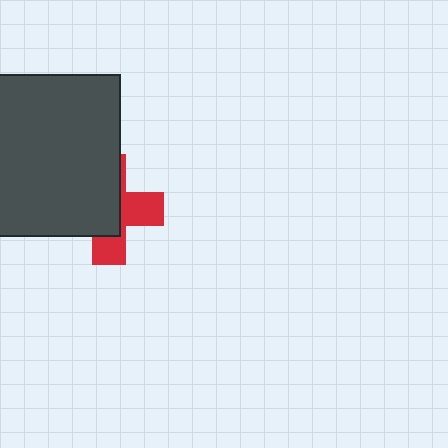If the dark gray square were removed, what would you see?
You would see the complete red cross.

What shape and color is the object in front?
The object in front is a dark gray square.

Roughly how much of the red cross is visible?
A small part of it is visible (roughly 40%).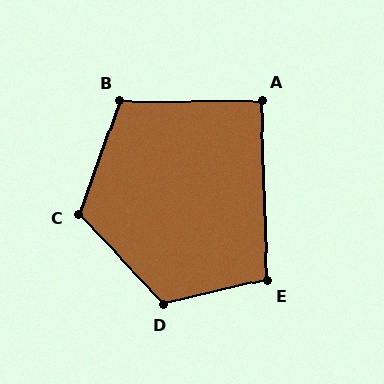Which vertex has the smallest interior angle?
A, at approximately 91 degrees.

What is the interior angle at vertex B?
Approximately 111 degrees (obtuse).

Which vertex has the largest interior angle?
D, at approximately 120 degrees.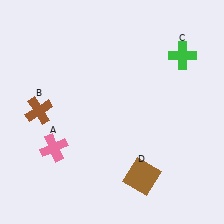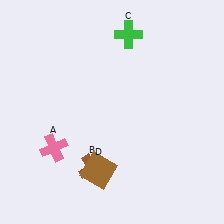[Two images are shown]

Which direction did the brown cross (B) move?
The brown cross (B) moved down.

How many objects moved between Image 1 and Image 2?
3 objects moved between the two images.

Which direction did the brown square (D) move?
The brown square (D) moved left.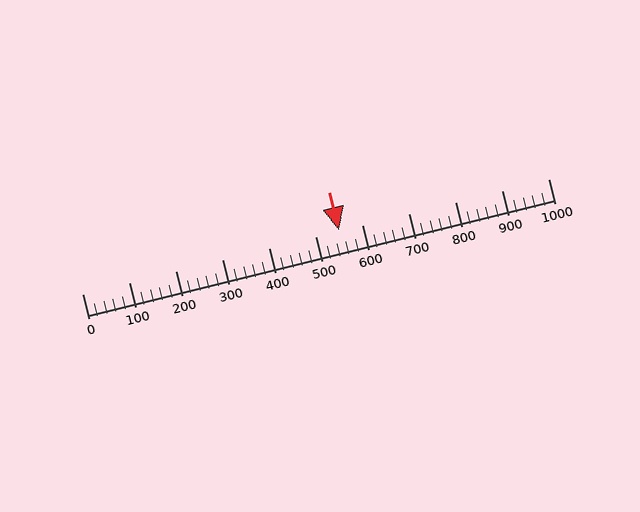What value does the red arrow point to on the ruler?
The red arrow points to approximately 552.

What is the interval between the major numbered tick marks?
The major tick marks are spaced 100 units apart.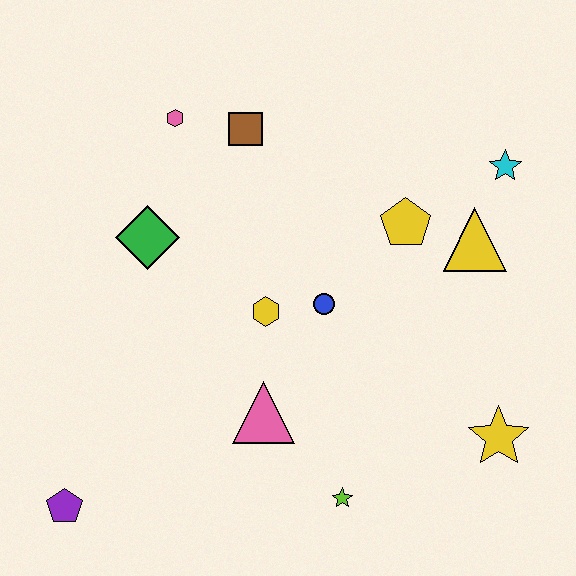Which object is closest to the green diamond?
The pink hexagon is closest to the green diamond.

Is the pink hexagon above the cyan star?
Yes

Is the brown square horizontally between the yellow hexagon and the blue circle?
No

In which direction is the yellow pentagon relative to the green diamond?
The yellow pentagon is to the right of the green diamond.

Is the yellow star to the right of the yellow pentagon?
Yes